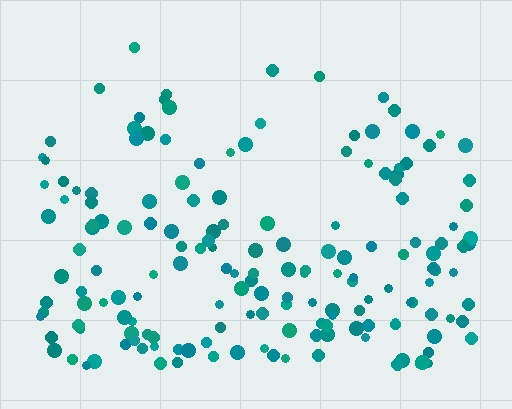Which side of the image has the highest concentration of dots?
The bottom.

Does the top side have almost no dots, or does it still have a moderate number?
Still a moderate number, just noticeably fewer than the bottom.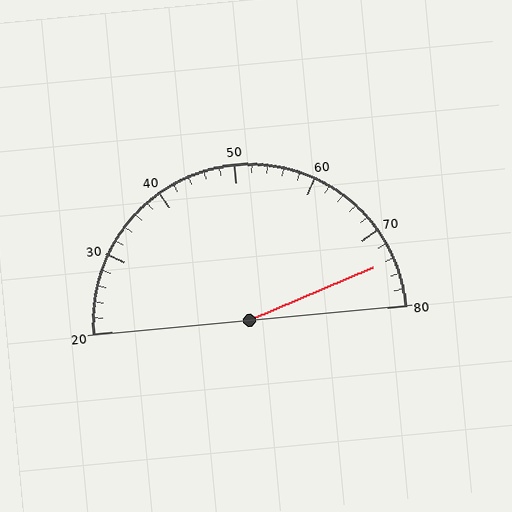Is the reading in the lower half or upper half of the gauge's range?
The reading is in the upper half of the range (20 to 80).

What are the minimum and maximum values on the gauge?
The gauge ranges from 20 to 80.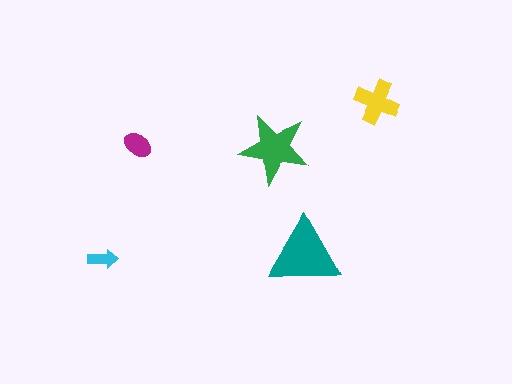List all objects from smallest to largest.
The cyan arrow, the magenta ellipse, the yellow cross, the green star, the teal triangle.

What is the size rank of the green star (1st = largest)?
2nd.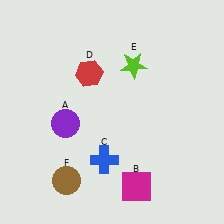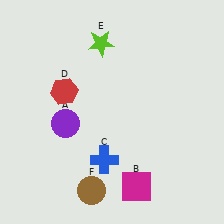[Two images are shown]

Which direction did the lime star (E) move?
The lime star (E) moved left.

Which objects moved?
The objects that moved are: the red hexagon (D), the lime star (E), the brown circle (F).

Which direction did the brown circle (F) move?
The brown circle (F) moved right.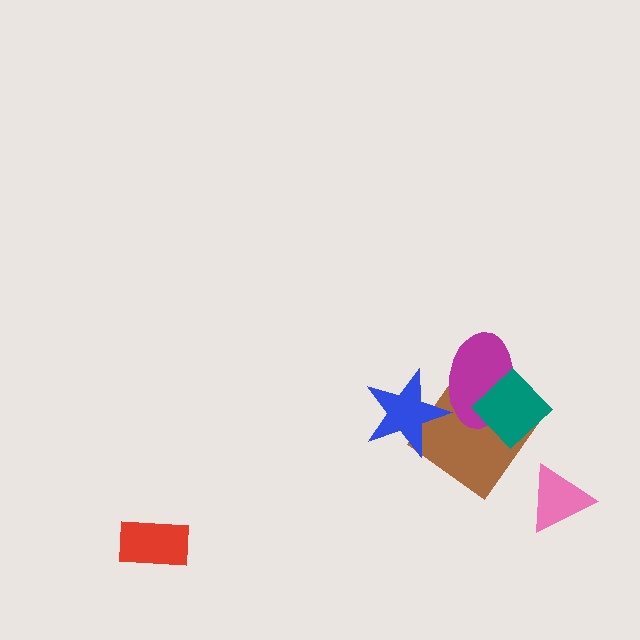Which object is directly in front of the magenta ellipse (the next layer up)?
The teal diamond is directly in front of the magenta ellipse.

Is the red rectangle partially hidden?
No, no other shape covers it.